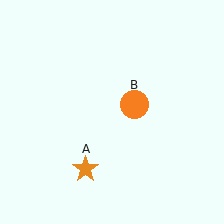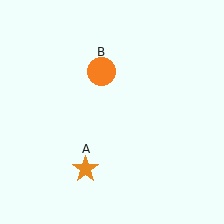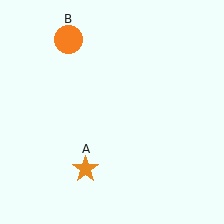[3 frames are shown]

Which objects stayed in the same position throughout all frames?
Orange star (object A) remained stationary.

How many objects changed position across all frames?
1 object changed position: orange circle (object B).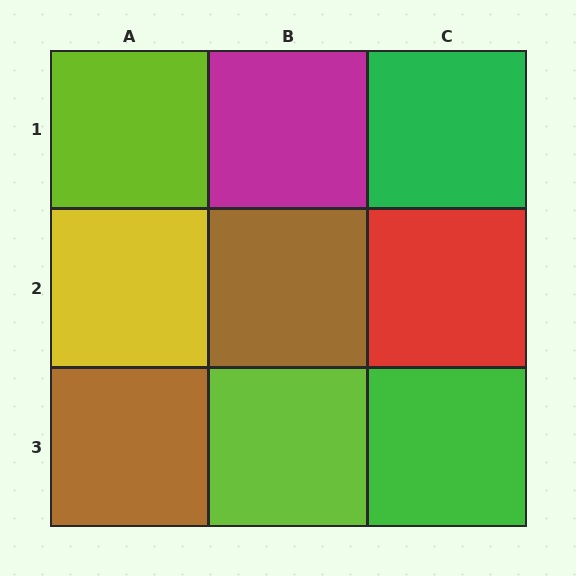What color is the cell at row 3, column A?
Brown.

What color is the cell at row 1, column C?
Green.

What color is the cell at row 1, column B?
Magenta.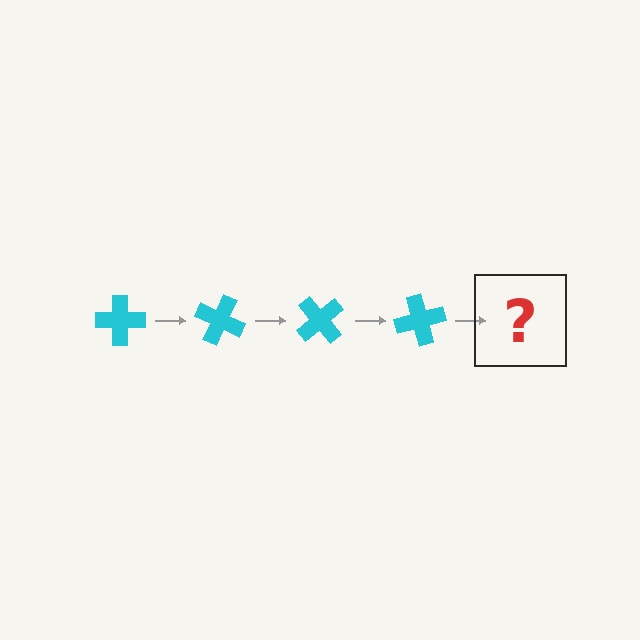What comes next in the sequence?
The next element should be a cyan cross rotated 100 degrees.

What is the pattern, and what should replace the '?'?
The pattern is that the cross rotates 25 degrees each step. The '?' should be a cyan cross rotated 100 degrees.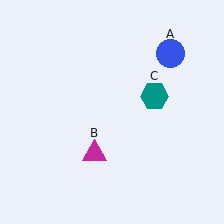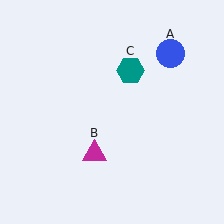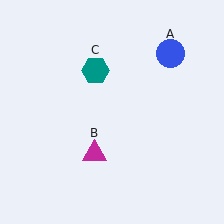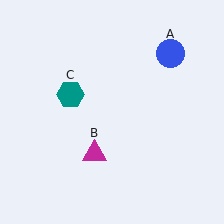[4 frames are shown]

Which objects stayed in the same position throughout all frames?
Blue circle (object A) and magenta triangle (object B) remained stationary.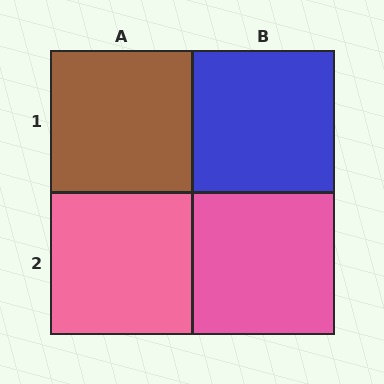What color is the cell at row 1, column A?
Brown.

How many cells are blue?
1 cell is blue.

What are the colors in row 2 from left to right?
Pink, pink.